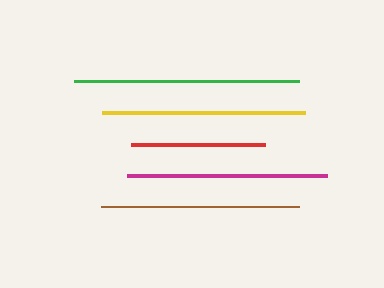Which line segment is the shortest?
The red line is the shortest at approximately 135 pixels.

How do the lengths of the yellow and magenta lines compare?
The yellow and magenta lines are approximately the same length.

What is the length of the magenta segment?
The magenta segment is approximately 200 pixels long.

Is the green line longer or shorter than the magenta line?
The green line is longer than the magenta line.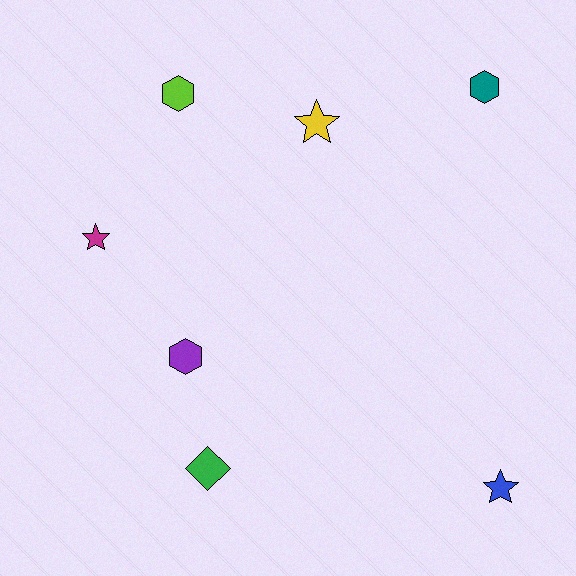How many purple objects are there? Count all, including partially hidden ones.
There is 1 purple object.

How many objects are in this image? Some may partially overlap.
There are 7 objects.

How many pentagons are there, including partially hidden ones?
There are no pentagons.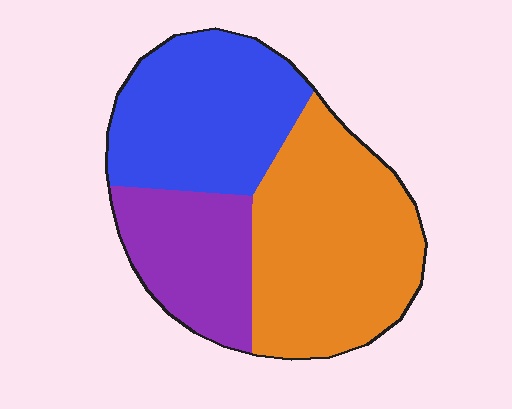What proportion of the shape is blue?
Blue covers roughly 35% of the shape.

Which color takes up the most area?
Orange, at roughly 45%.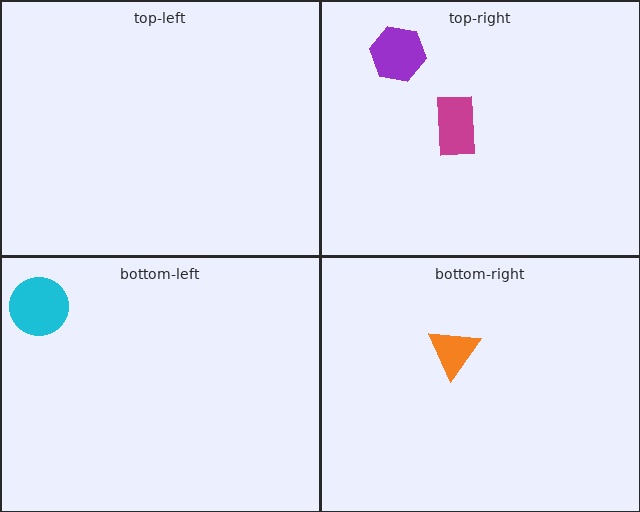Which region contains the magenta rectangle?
The top-right region.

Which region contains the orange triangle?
The bottom-right region.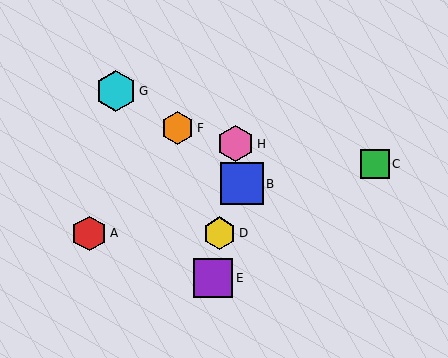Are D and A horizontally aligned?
Yes, both are at y≈233.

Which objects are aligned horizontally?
Objects A, D are aligned horizontally.